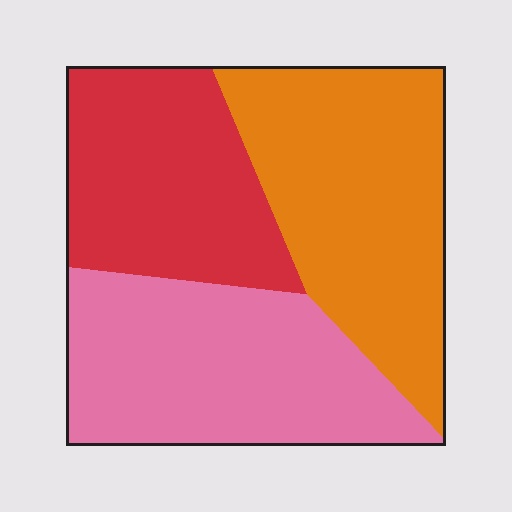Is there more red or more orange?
Orange.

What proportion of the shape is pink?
Pink takes up about one third (1/3) of the shape.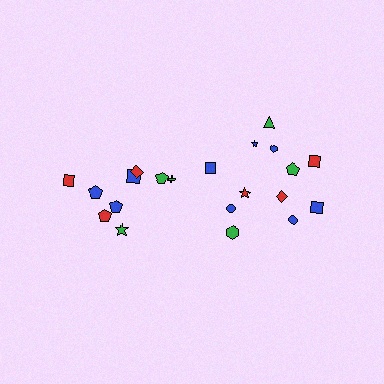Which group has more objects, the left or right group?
The right group.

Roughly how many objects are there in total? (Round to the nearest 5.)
Roughly 20 objects in total.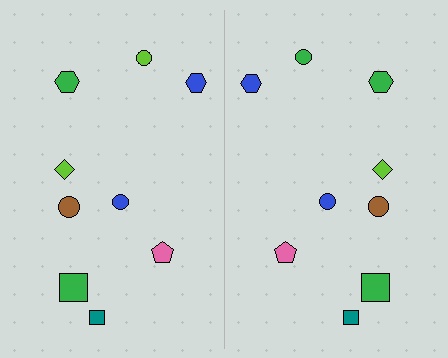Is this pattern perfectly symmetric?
No, the pattern is not perfectly symmetric. The green circle on the right side breaks the symmetry — its mirror counterpart is lime.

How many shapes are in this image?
There are 18 shapes in this image.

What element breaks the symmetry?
The green circle on the right side breaks the symmetry — its mirror counterpart is lime.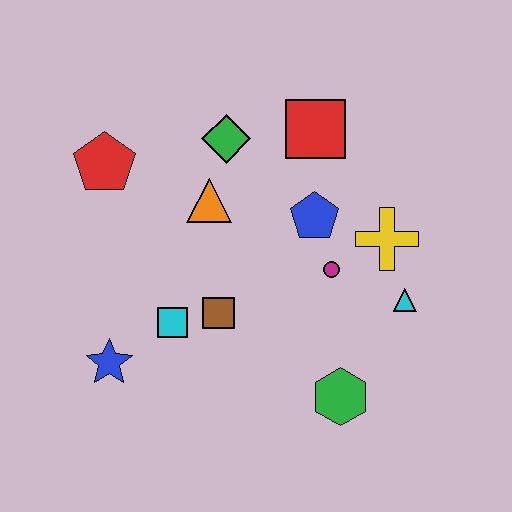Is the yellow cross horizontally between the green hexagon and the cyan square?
No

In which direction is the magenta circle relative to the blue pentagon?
The magenta circle is below the blue pentagon.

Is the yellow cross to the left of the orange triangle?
No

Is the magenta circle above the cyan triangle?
Yes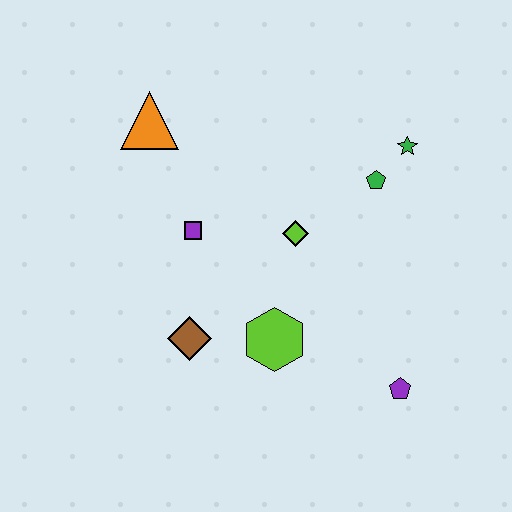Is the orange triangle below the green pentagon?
No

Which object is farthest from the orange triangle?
The purple pentagon is farthest from the orange triangle.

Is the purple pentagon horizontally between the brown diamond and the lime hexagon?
No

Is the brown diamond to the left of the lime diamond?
Yes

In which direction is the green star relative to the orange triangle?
The green star is to the right of the orange triangle.